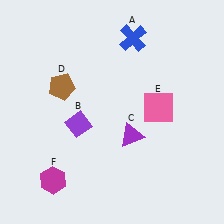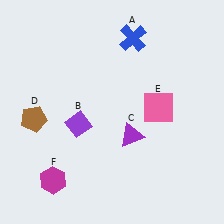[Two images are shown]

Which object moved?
The brown pentagon (D) moved down.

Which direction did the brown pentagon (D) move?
The brown pentagon (D) moved down.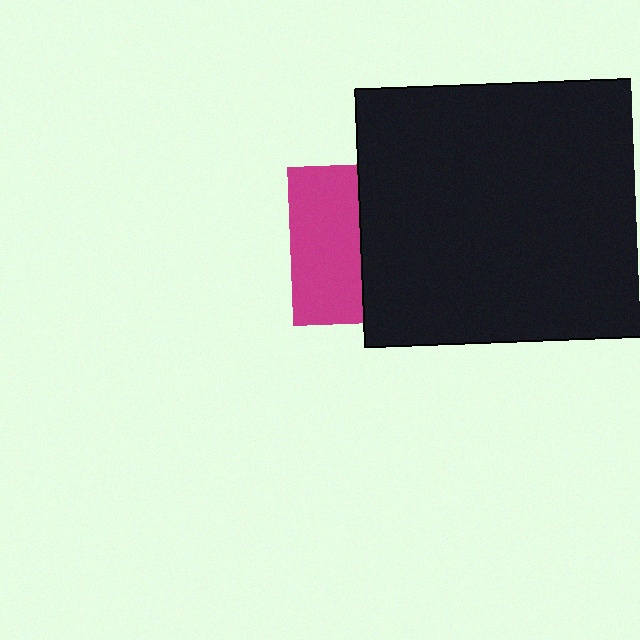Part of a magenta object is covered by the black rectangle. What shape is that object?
It is a square.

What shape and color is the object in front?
The object in front is a black rectangle.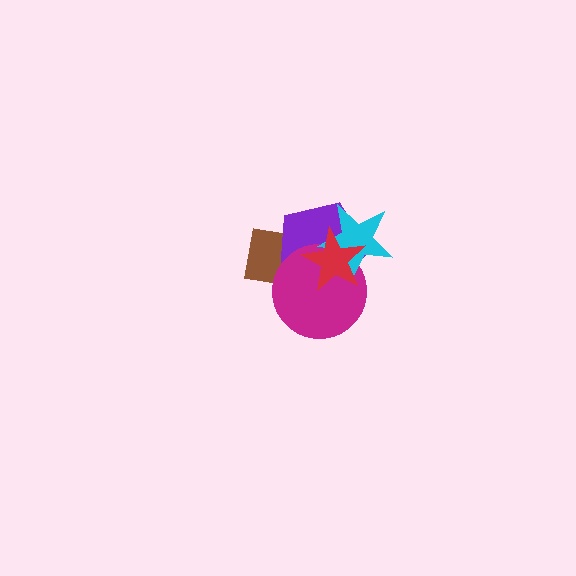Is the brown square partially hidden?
Yes, it is partially covered by another shape.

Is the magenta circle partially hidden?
Yes, it is partially covered by another shape.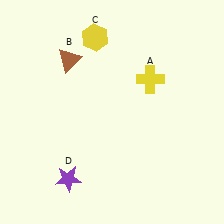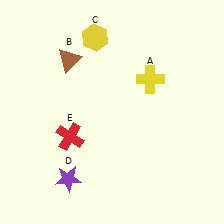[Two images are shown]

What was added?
A red cross (E) was added in Image 2.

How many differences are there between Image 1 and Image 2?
There is 1 difference between the two images.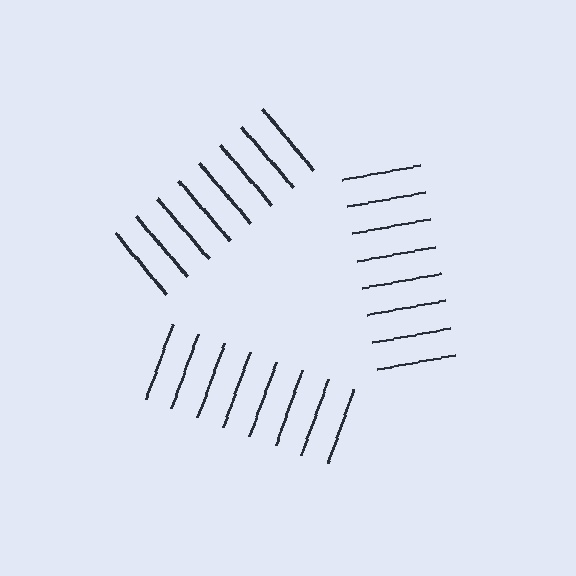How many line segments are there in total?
24 — 8 along each of the 3 edges.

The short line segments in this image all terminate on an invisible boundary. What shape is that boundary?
An illusory triangle — the line segments terminate on its edges but no continuous stroke is drawn.